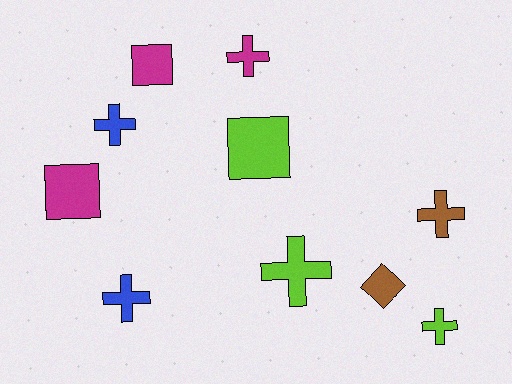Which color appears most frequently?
Lime, with 3 objects.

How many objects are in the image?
There are 10 objects.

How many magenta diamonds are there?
There are no magenta diamonds.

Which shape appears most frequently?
Cross, with 6 objects.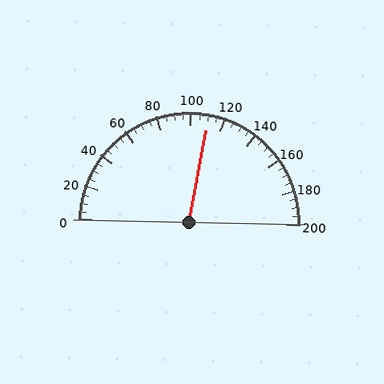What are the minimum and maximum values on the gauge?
The gauge ranges from 0 to 200.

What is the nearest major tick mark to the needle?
The nearest major tick mark is 120.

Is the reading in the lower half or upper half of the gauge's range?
The reading is in the upper half of the range (0 to 200).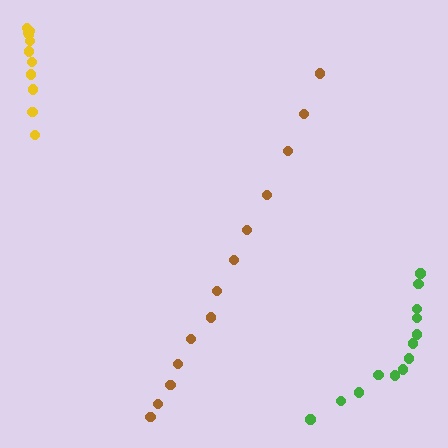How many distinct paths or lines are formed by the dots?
There are 3 distinct paths.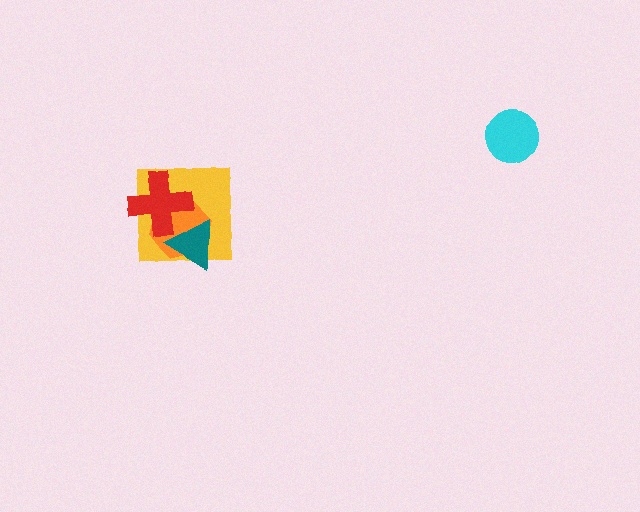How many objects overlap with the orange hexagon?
3 objects overlap with the orange hexagon.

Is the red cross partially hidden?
Yes, it is partially covered by another shape.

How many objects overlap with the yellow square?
3 objects overlap with the yellow square.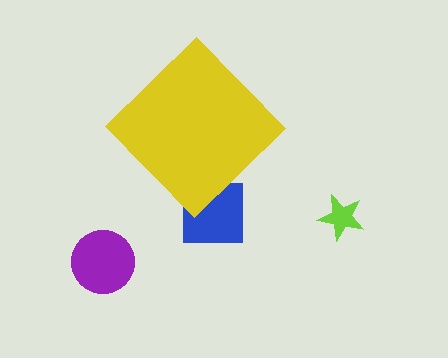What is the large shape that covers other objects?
A yellow diamond.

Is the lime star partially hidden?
No, the lime star is fully visible.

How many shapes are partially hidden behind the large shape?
1 shape is partially hidden.